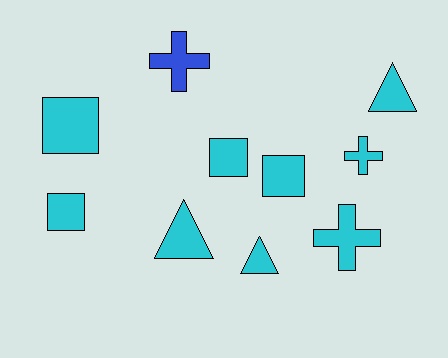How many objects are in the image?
There are 10 objects.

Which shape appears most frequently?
Square, with 4 objects.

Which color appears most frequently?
Cyan, with 9 objects.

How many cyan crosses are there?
There are 2 cyan crosses.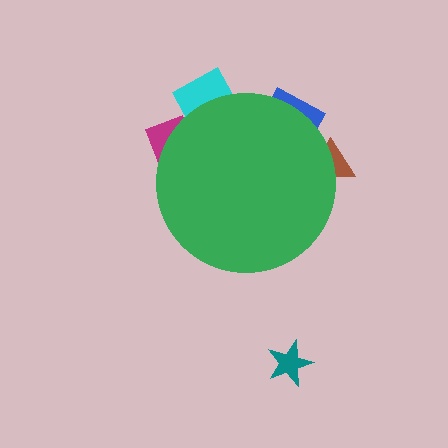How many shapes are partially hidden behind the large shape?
4 shapes are partially hidden.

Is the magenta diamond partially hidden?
Yes, the magenta diamond is partially hidden behind the green circle.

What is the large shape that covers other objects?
A green circle.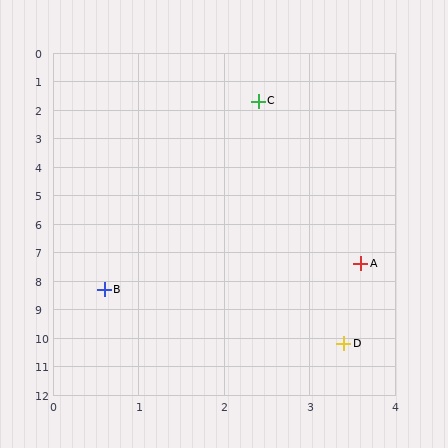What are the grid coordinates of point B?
Point B is at approximately (0.6, 8.3).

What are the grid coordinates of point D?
Point D is at approximately (3.4, 10.2).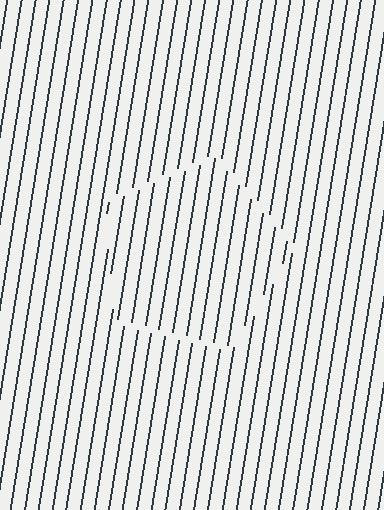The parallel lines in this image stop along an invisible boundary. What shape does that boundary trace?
An illusory pentagon. The interior of the shape contains the same grating, shifted by half a period — the contour is defined by the phase discontinuity where line-ends from the inner and outer gratings abut.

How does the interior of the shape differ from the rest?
The interior of the shape contains the same grating, shifted by half a period — the contour is defined by the phase discontinuity where line-ends from the inner and outer gratings abut.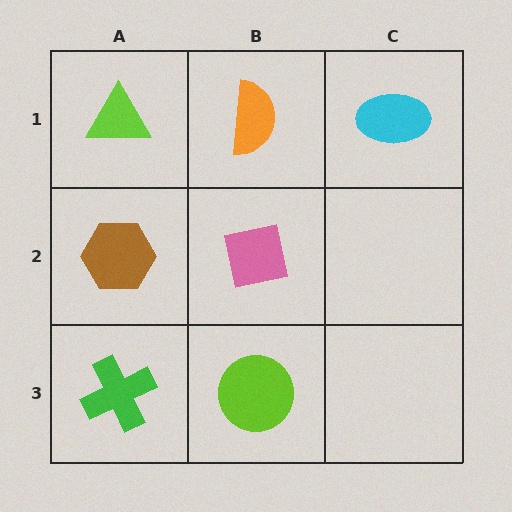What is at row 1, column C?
A cyan ellipse.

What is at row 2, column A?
A brown hexagon.